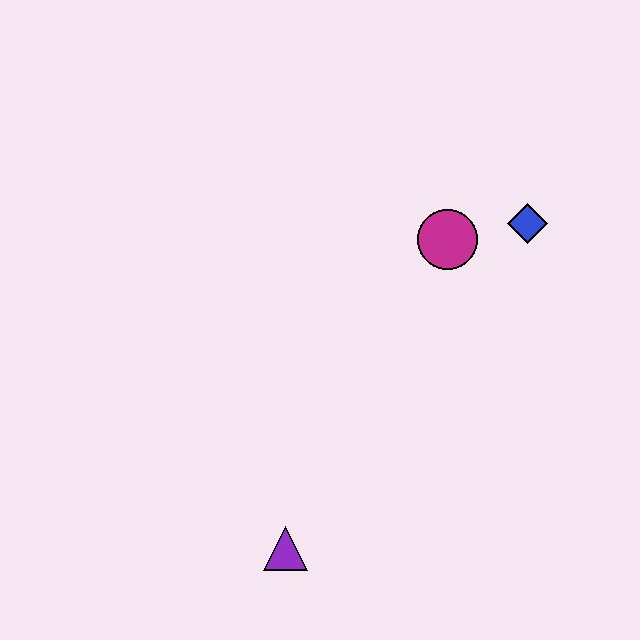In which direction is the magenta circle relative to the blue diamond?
The magenta circle is to the left of the blue diamond.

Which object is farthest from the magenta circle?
The purple triangle is farthest from the magenta circle.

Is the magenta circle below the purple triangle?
No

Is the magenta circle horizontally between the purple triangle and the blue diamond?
Yes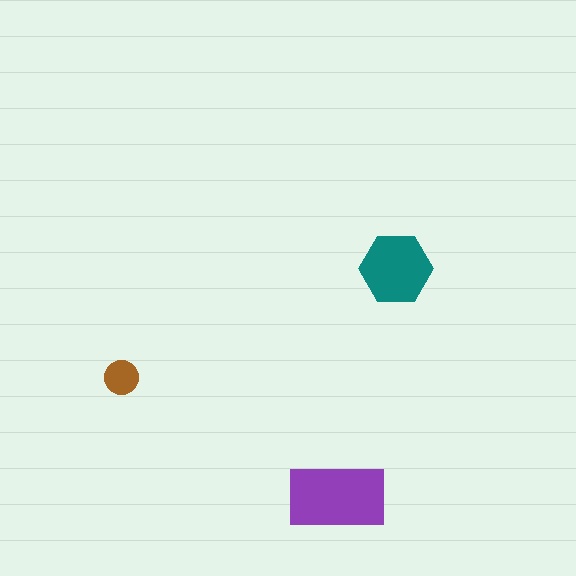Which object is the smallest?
The brown circle.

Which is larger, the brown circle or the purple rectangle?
The purple rectangle.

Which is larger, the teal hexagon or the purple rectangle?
The purple rectangle.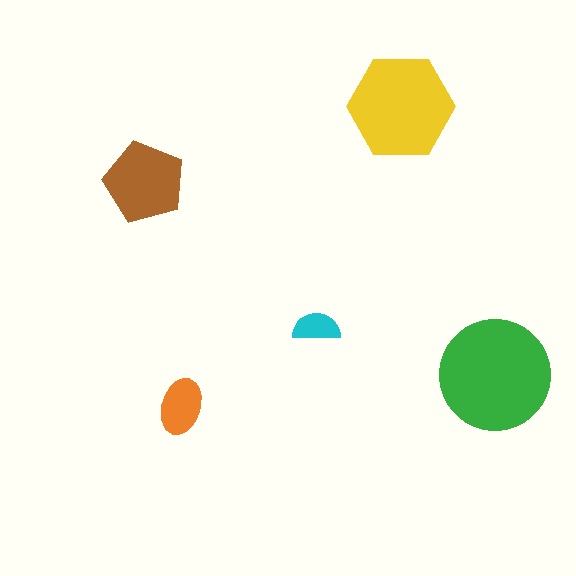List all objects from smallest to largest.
The cyan semicircle, the orange ellipse, the brown pentagon, the yellow hexagon, the green circle.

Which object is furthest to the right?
The green circle is rightmost.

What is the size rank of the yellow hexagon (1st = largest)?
2nd.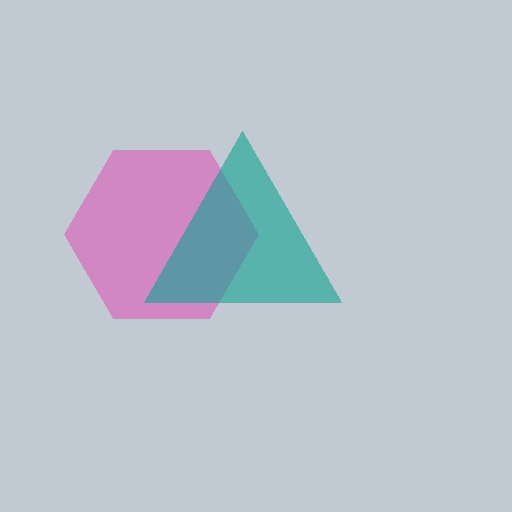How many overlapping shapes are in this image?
There are 2 overlapping shapes in the image.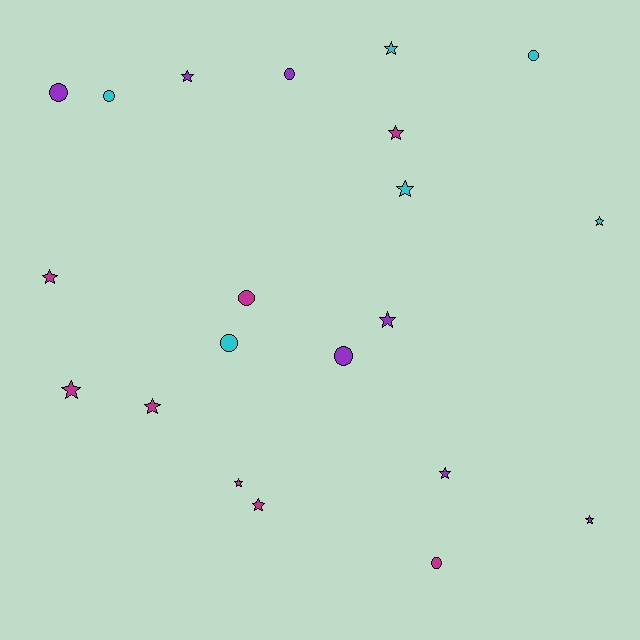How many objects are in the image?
There are 21 objects.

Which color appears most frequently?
Magenta, with 8 objects.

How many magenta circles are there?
There are 2 magenta circles.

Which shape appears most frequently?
Star, with 13 objects.